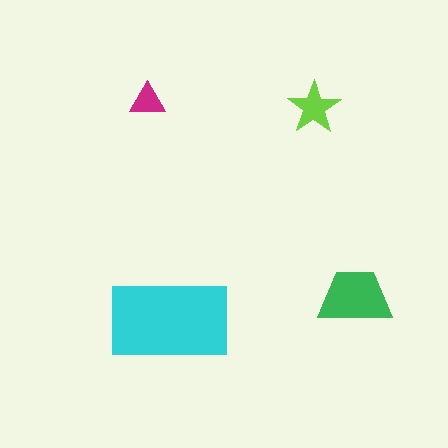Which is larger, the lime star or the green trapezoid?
The green trapezoid.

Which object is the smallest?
The magenta triangle.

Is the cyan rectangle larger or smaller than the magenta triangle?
Larger.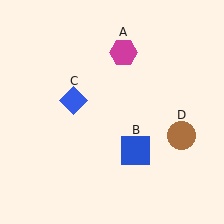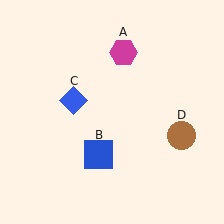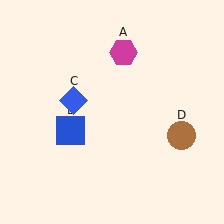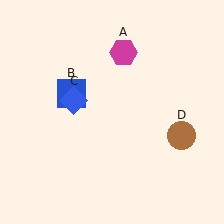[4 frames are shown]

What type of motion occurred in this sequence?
The blue square (object B) rotated clockwise around the center of the scene.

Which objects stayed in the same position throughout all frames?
Magenta hexagon (object A) and blue diamond (object C) and brown circle (object D) remained stationary.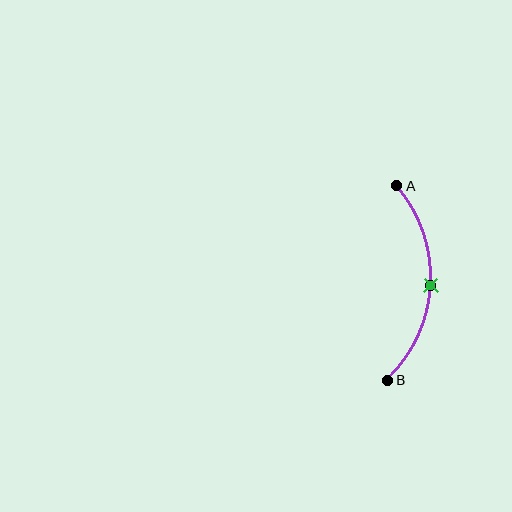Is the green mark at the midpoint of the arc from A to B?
Yes. The green mark lies on the arc at equal arc-length from both A and B — it is the arc midpoint.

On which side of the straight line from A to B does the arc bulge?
The arc bulges to the right of the straight line connecting A and B.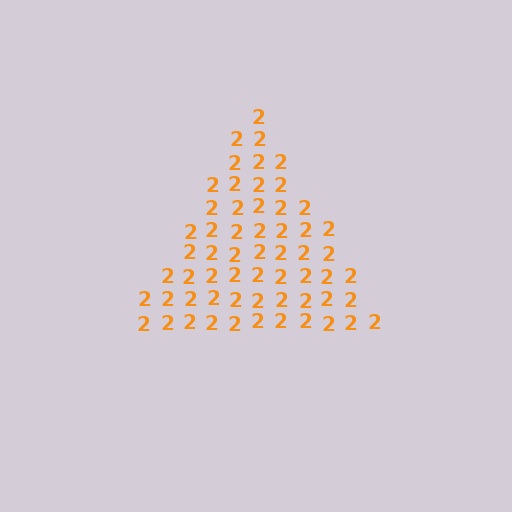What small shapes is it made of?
It is made of small digit 2's.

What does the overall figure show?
The overall figure shows a triangle.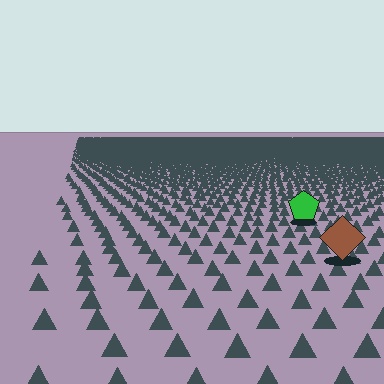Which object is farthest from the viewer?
The green pentagon is farthest from the viewer. It appears smaller and the ground texture around it is denser.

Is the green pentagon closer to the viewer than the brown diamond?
No. The brown diamond is closer — you can tell from the texture gradient: the ground texture is coarser near it.